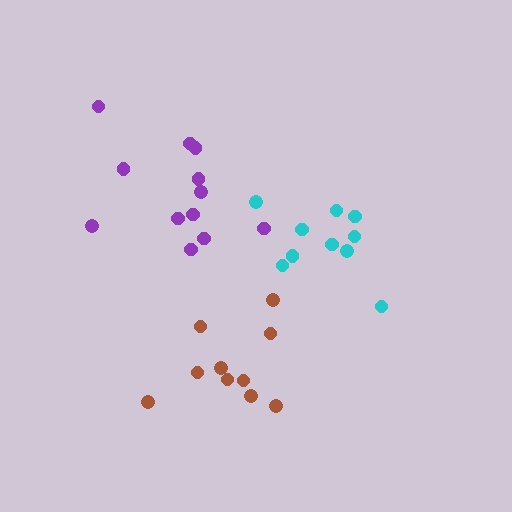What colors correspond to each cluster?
The clusters are colored: cyan, brown, purple.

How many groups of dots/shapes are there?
There are 3 groups.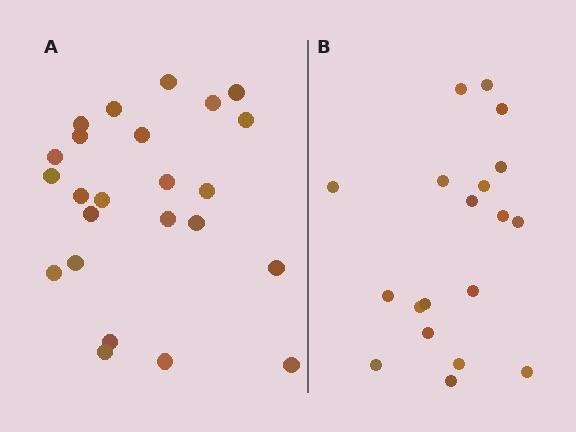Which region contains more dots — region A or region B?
Region A (the left region) has more dots.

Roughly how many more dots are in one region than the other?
Region A has about 5 more dots than region B.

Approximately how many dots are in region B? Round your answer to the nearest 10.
About 20 dots. (The exact count is 19, which rounds to 20.)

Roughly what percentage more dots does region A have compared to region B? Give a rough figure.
About 25% more.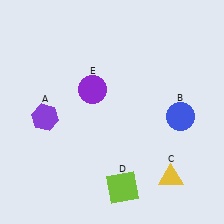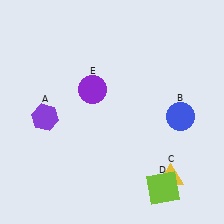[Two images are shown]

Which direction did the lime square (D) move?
The lime square (D) moved right.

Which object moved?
The lime square (D) moved right.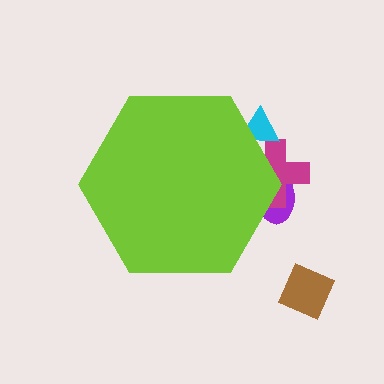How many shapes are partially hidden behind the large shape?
3 shapes are partially hidden.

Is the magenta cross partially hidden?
Yes, the magenta cross is partially hidden behind the lime hexagon.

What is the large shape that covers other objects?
A lime hexagon.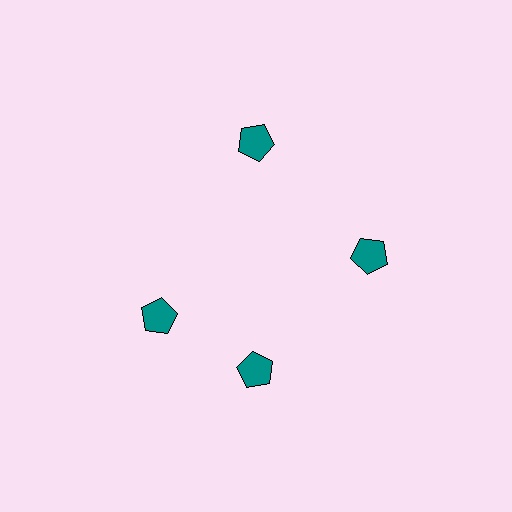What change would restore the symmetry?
The symmetry would be restored by rotating it back into even spacing with its neighbors so that all 4 pentagons sit at equal angles and equal distance from the center.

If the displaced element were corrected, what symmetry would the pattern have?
It would have 4-fold rotational symmetry — the pattern would map onto itself every 90 degrees.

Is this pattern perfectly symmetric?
No. The 4 teal pentagons are arranged in a ring, but one element near the 9 o'clock position is rotated out of alignment along the ring, breaking the 4-fold rotational symmetry.